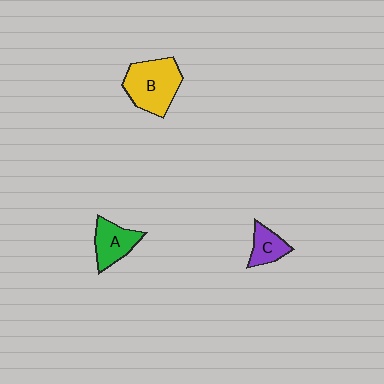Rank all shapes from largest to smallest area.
From largest to smallest: B (yellow), A (green), C (purple).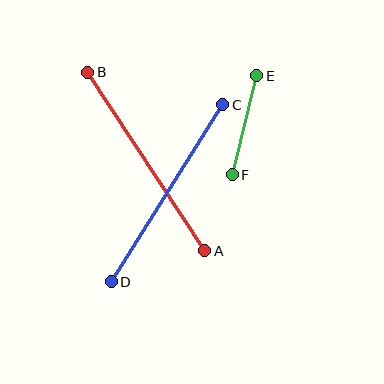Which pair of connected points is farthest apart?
Points A and B are farthest apart.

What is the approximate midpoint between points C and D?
The midpoint is at approximately (167, 193) pixels.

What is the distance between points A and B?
The distance is approximately 214 pixels.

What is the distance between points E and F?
The distance is approximately 102 pixels.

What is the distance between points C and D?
The distance is approximately 209 pixels.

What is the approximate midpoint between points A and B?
The midpoint is at approximately (146, 162) pixels.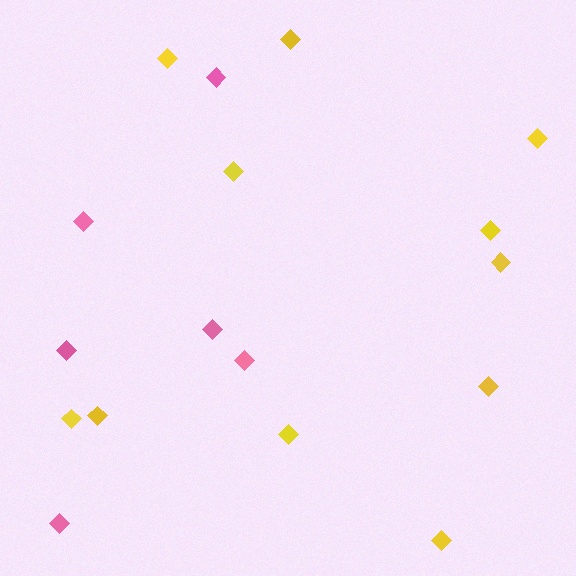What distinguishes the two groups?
There are 2 groups: one group of pink diamonds (6) and one group of yellow diamonds (11).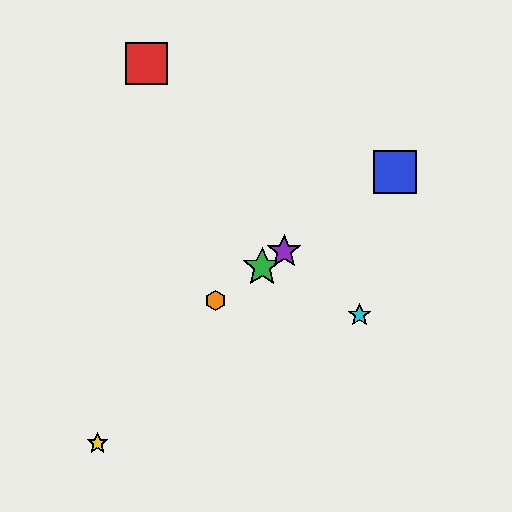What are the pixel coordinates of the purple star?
The purple star is at (284, 251).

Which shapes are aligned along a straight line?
The blue square, the green star, the purple star, the orange hexagon are aligned along a straight line.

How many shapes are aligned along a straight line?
4 shapes (the blue square, the green star, the purple star, the orange hexagon) are aligned along a straight line.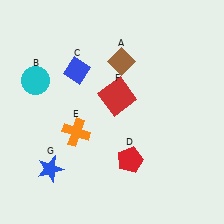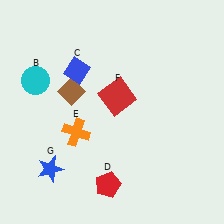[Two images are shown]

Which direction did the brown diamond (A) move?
The brown diamond (A) moved left.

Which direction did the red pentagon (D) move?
The red pentagon (D) moved down.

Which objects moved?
The objects that moved are: the brown diamond (A), the red pentagon (D).